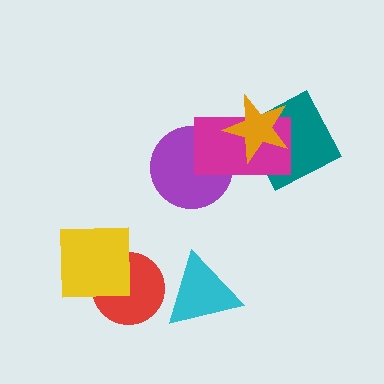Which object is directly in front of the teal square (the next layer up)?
The magenta rectangle is directly in front of the teal square.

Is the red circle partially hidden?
Yes, it is partially covered by another shape.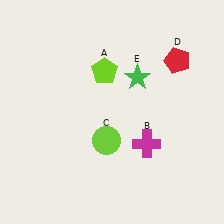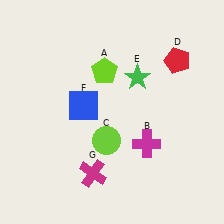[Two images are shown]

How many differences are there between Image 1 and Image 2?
There are 2 differences between the two images.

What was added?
A blue square (F), a magenta cross (G) were added in Image 2.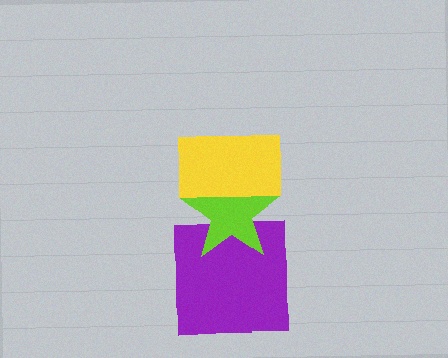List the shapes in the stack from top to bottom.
From top to bottom: the yellow rectangle, the lime star, the purple square.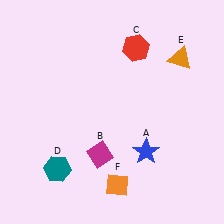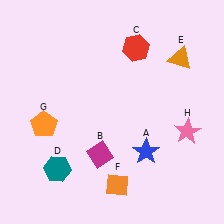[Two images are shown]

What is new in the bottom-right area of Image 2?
A pink star (H) was added in the bottom-right area of Image 2.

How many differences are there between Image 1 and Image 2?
There are 2 differences between the two images.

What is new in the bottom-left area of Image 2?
An orange pentagon (G) was added in the bottom-left area of Image 2.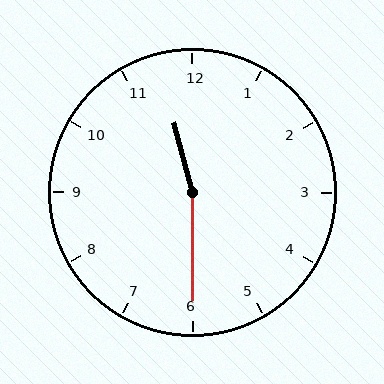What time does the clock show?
11:30.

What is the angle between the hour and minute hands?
Approximately 165 degrees.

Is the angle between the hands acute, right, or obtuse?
It is obtuse.